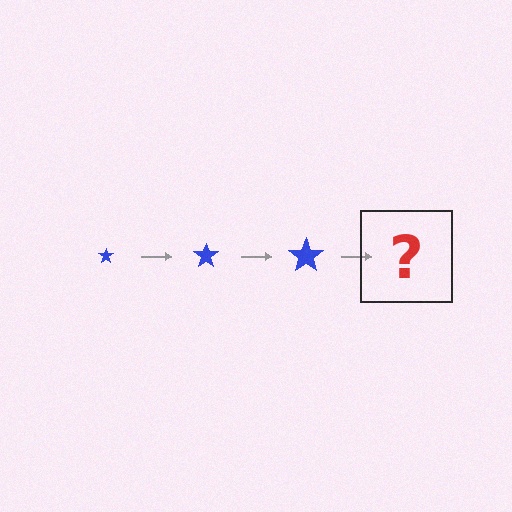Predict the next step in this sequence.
The next step is a blue star, larger than the previous one.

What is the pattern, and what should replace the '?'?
The pattern is that the star gets progressively larger each step. The '?' should be a blue star, larger than the previous one.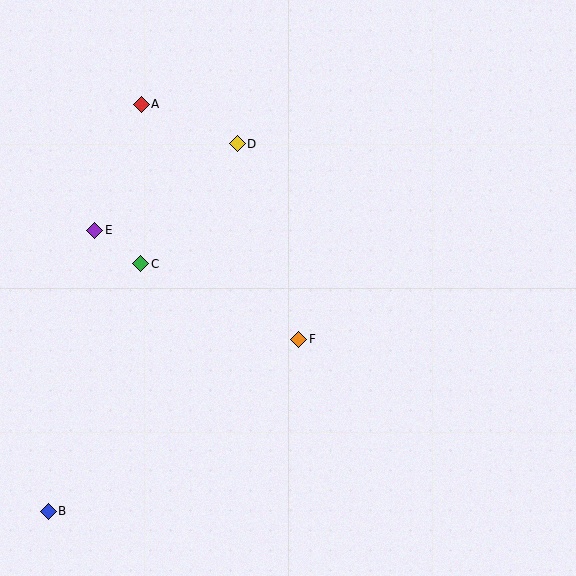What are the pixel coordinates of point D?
Point D is at (237, 144).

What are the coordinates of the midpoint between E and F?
The midpoint between E and F is at (197, 285).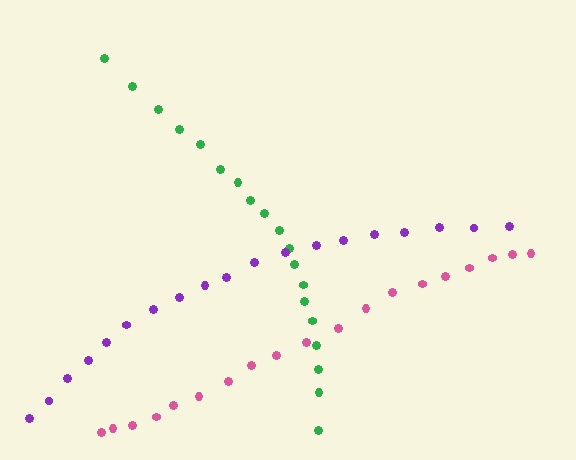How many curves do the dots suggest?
There are 3 distinct paths.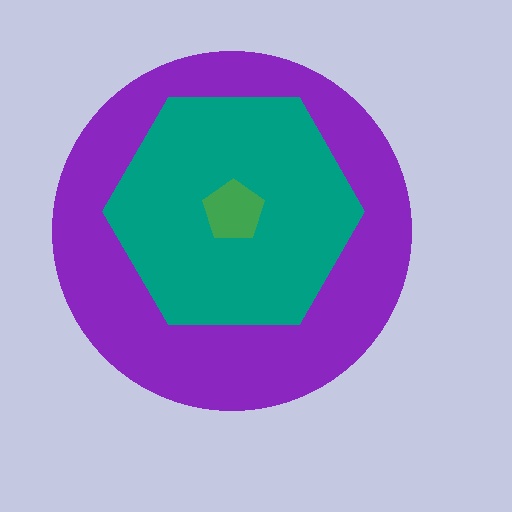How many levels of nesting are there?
3.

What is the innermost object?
The green pentagon.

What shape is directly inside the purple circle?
The teal hexagon.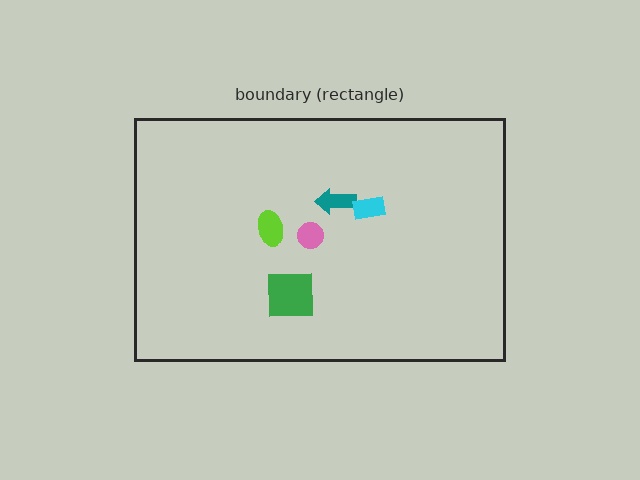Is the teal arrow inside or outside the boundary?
Inside.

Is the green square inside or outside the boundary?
Inside.